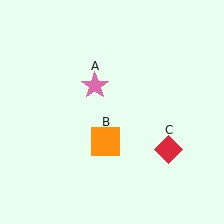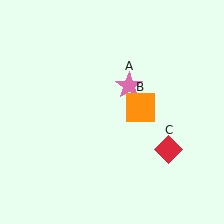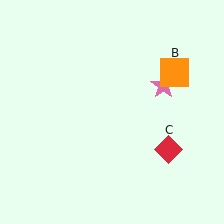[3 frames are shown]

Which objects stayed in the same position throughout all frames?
Red diamond (object C) remained stationary.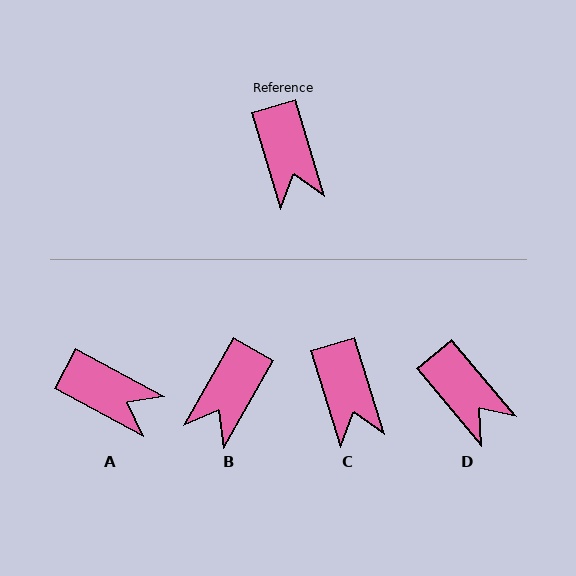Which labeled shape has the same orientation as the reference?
C.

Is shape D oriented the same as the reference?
No, it is off by about 23 degrees.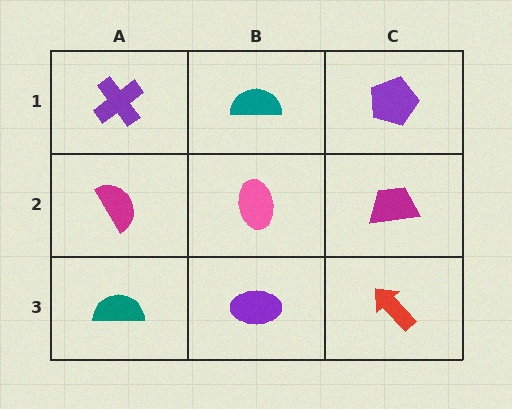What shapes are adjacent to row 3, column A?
A magenta semicircle (row 2, column A), a purple ellipse (row 3, column B).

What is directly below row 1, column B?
A pink ellipse.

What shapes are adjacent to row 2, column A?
A purple cross (row 1, column A), a teal semicircle (row 3, column A), a pink ellipse (row 2, column B).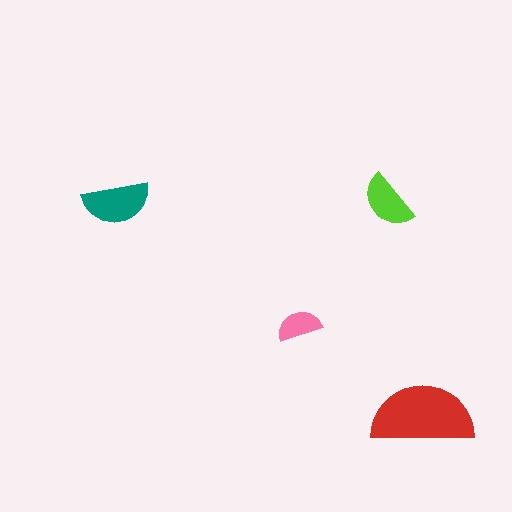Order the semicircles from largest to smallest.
the red one, the teal one, the lime one, the pink one.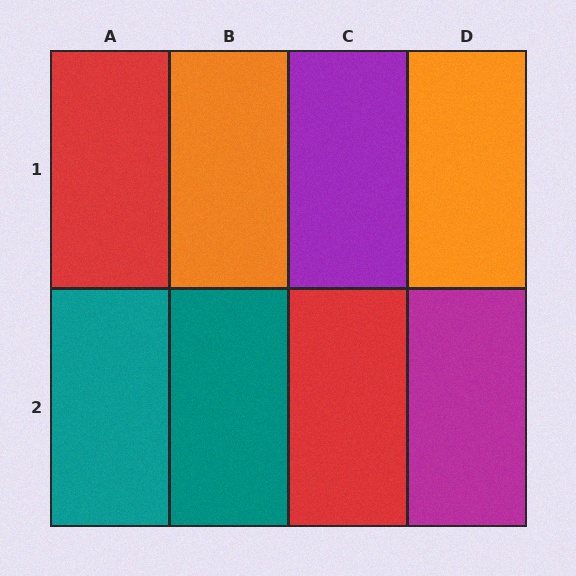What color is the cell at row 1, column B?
Orange.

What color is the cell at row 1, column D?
Orange.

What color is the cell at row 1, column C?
Purple.